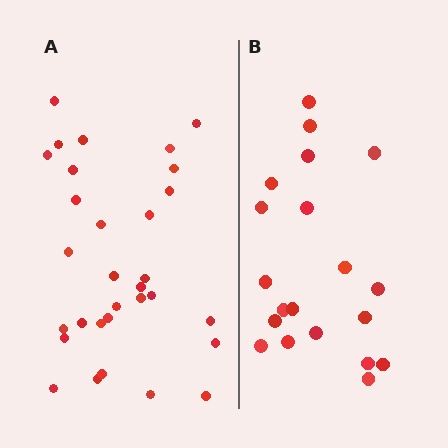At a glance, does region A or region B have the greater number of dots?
Region A (the left region) has more dots.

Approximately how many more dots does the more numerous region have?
Region A has roughly 12 or so more dots than region B.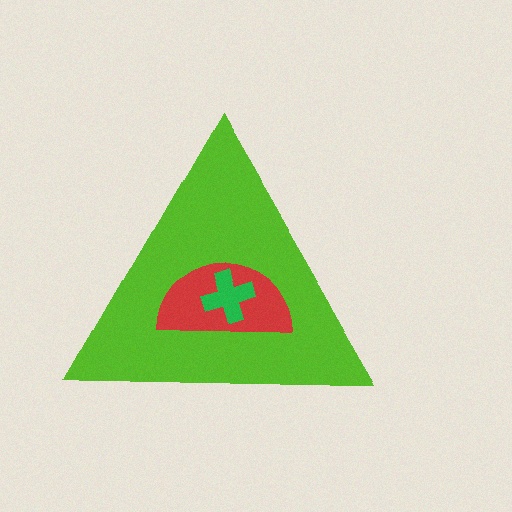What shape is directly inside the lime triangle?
The red semicircle.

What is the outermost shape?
The lime triangle.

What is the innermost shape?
The green cross.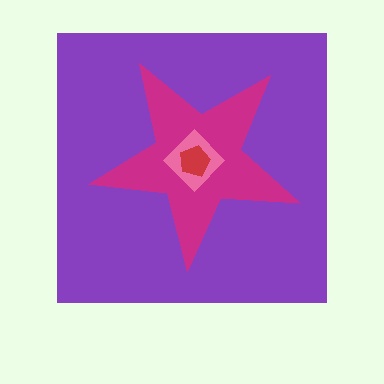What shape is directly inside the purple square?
The magenta star.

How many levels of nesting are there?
4.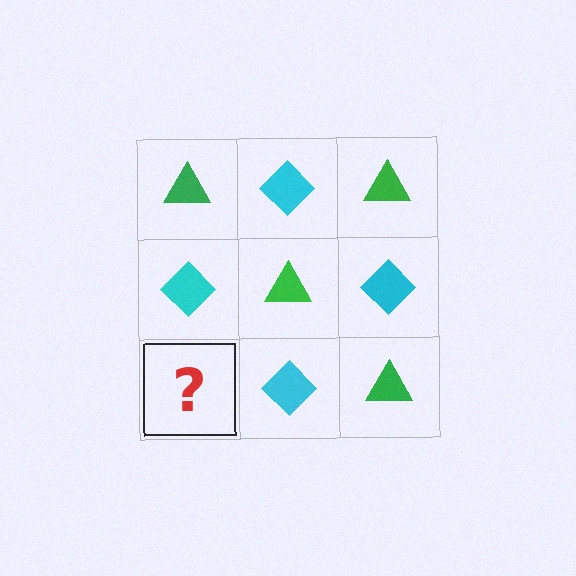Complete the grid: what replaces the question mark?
The question mark should be replaced with a green triangle.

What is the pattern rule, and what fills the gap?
The rule is that it alternates green triangle and cyan diamond in a checkerboard pattern. The gap should be filled with a green triangle.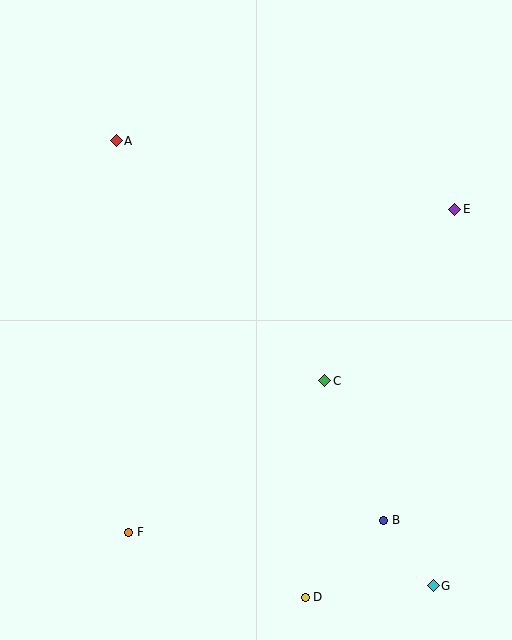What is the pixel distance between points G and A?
The distance between G and A is 547 pixels.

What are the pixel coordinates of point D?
Point D is at (305, 597).